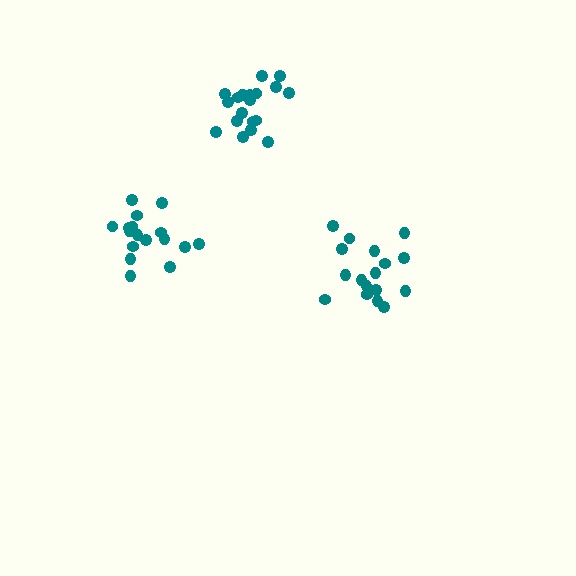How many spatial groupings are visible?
There are 3 spatial groupings.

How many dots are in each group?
Group 1: 17 dots, Group 2: 19 dots, Group 3: 17 dots (53 total).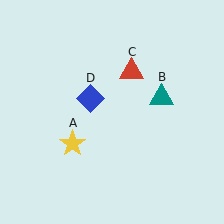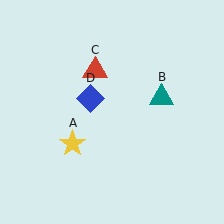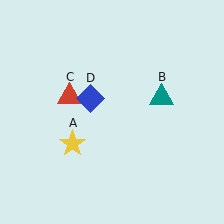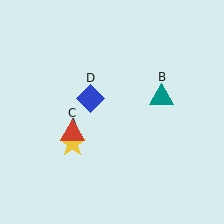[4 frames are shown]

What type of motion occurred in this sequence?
The red triangle (object C) rotated counterclockwise around the center of the scene.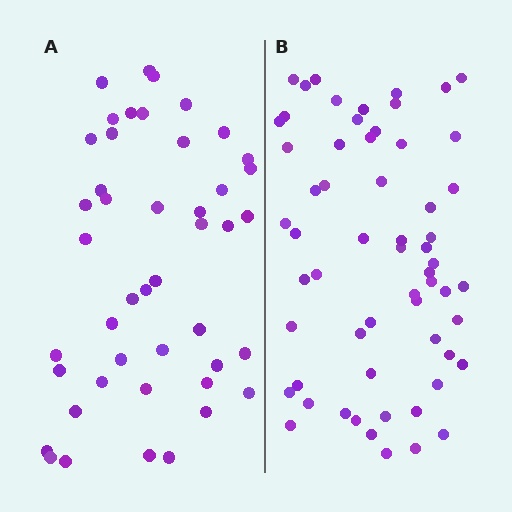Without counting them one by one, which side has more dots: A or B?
Region B (the right region) has more dots.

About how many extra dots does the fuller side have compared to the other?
Region B has approximately 15 more dots than region A.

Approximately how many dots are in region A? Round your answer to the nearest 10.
About 40 dots. (The exact count is 45, which rounds to 40.)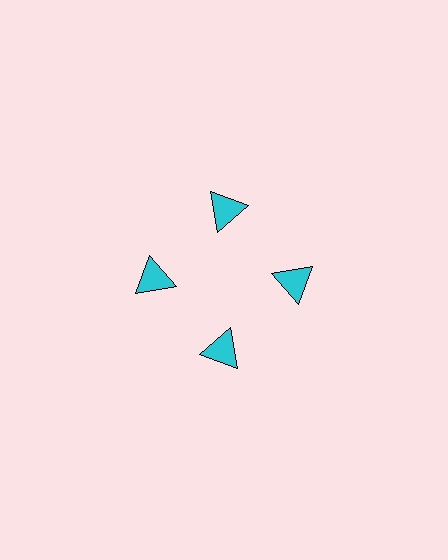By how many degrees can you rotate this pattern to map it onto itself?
The pattern maps onto itself every 90 degrees of rotation.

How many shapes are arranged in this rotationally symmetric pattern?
There are 4 shapes, arranged in 4 groups of 1.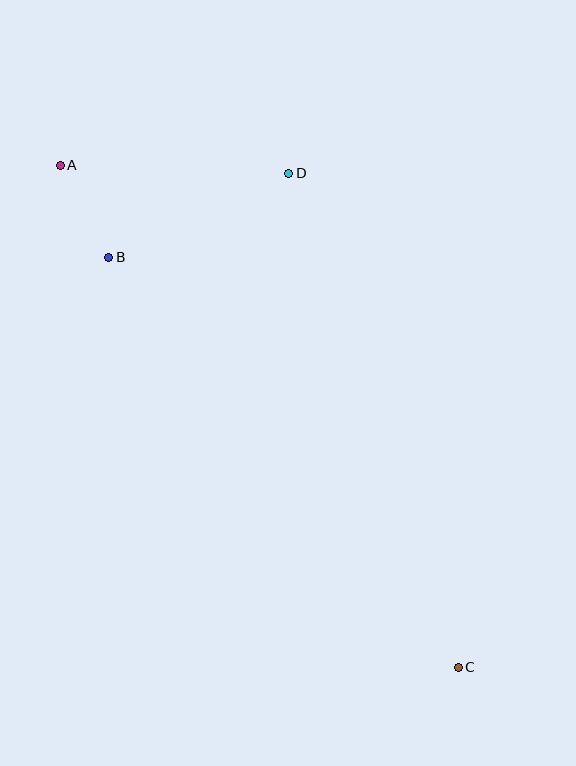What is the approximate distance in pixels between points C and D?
The distance between C and D is approximately 522 pixels.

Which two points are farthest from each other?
Points A and C are farthest from each other.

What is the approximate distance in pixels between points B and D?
The distance between B and D is approximately 199 pixels.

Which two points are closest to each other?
Points A and B are closest to each other.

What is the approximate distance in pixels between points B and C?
The distance between B and C is approximately 538 pixels.